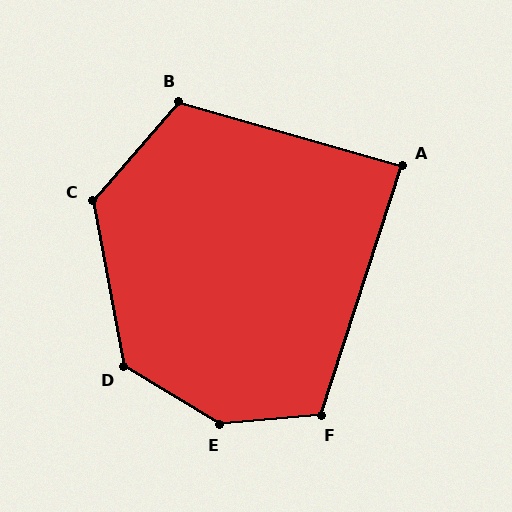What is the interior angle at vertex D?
Approximately 132 degrees (obtuse).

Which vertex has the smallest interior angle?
A, at approximately 88 degrees.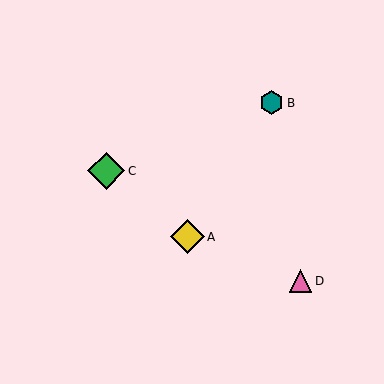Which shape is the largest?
The green diamond (labeled C) is the largest.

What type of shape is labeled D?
Shape D is a pink triangle.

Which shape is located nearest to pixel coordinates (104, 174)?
The green diamond (labeled C) at (106, 171) is nearest to that location.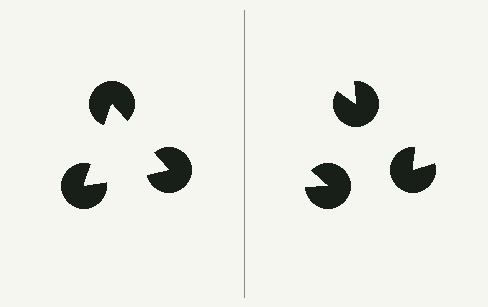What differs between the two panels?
The pac-man discs are positioned identically on both sides; only the wedge orientations differ. On the left they align to a triangle; on the right they are misaligned.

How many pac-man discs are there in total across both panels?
6 — 3 on each side.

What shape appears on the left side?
An illusory triangle.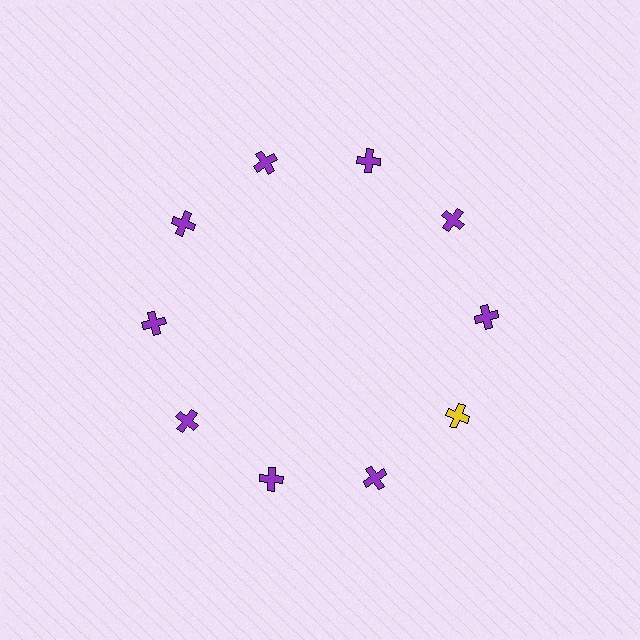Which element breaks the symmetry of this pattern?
The yellow cross at roughly the 4 o'clock position breaks the symmetry. All other shapes are purple crosses.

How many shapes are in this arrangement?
There are 10 shapes arranged in a ring pattern.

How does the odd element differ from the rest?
It has a different color: yellow instead of purple.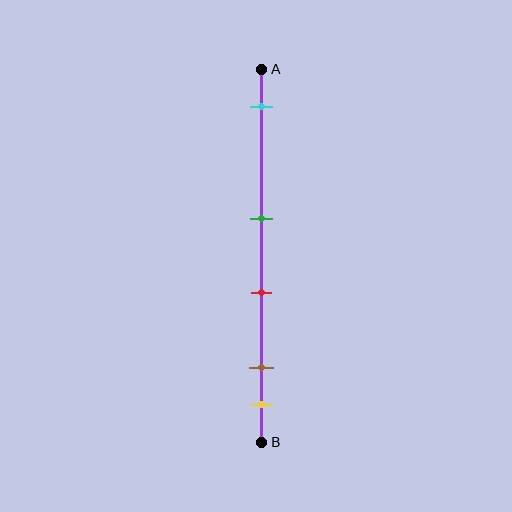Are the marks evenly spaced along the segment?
No, the marks are not evenly spaced.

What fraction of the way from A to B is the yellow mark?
The yellow mark is approximately 90% (0.9) of the way from A to B.